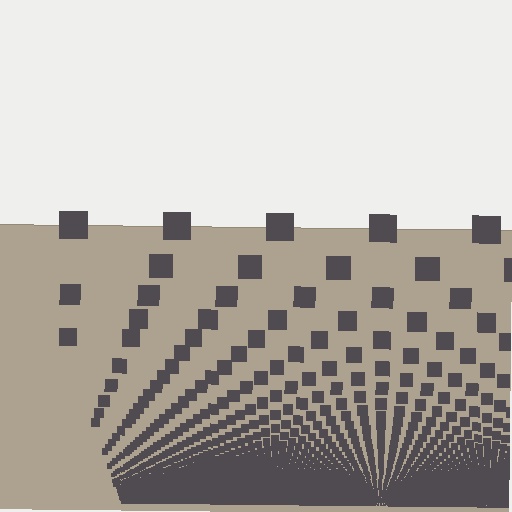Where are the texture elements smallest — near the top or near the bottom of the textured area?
Near the bottom.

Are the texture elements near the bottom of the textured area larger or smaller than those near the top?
Smaller. The gradient is inverted — elements near the bottom are smaller and denser.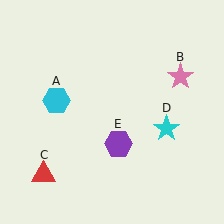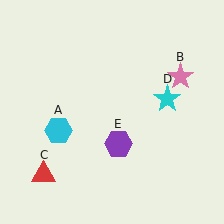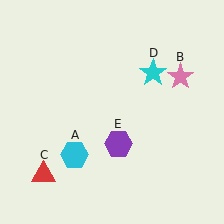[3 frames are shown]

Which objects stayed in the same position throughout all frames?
Pink star (object B) and red triangle (object C) and purple hexagon (object E) remained stationary.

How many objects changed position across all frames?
2 objects changed position: cyan hexagon (object A), cyan star (object D).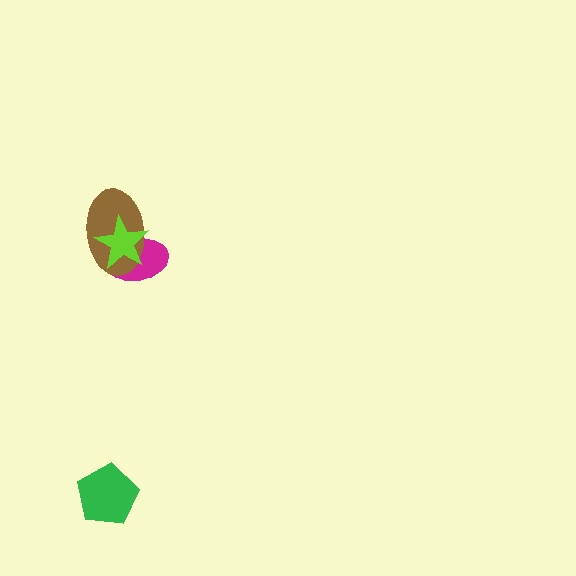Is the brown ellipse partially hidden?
Yes, it is partially covered by another shape.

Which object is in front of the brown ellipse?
The lime star is in front of the brown ellipse.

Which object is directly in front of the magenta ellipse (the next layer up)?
The brown ellipse is directly in front of the magenta ellipse.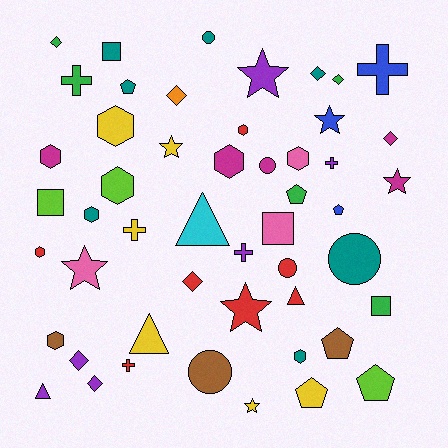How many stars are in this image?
There are 7 stars.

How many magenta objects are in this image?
There are 5 magenta objects.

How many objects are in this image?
There are 50 objects.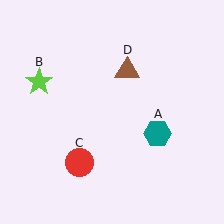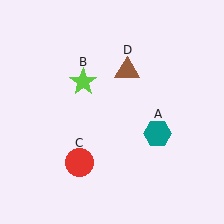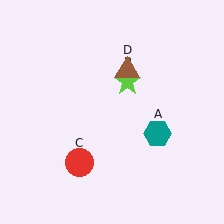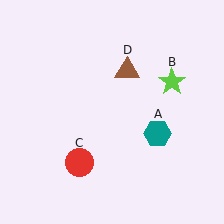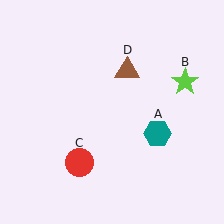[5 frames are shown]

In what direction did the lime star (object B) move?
The lime star (object B) moved right.